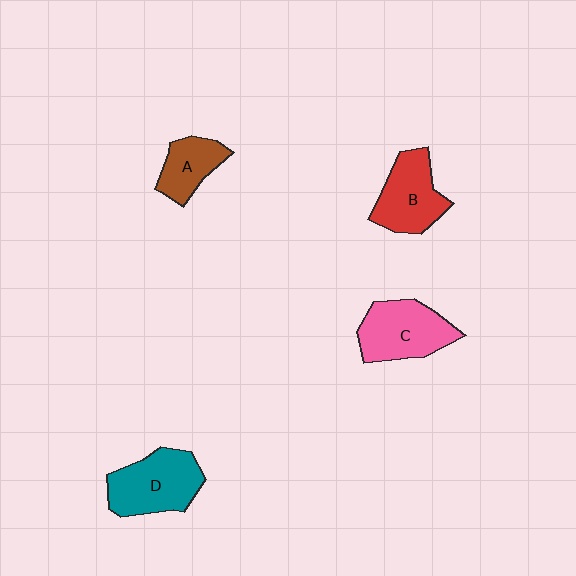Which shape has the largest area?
Shape D (teal).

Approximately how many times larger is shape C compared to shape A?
Approximately 1.6 times.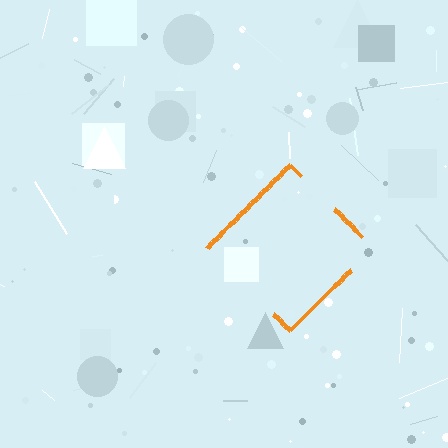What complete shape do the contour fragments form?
The contour fragments form a diamond.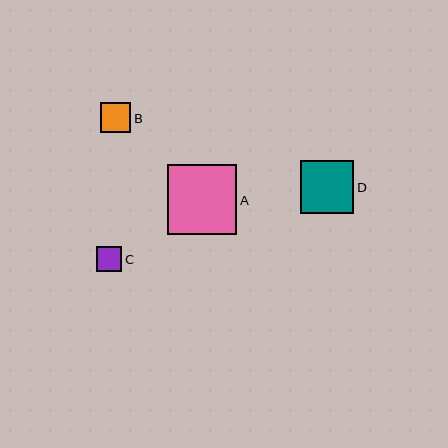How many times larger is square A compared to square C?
Square A is approximately 2.8 times the size of square C.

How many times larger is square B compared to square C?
Square B is approximately 1.2 times the size of square C.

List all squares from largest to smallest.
From largest to smallest: A, D, B, C.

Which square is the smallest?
Square C is the smallest with a size of approximately 25 pixels.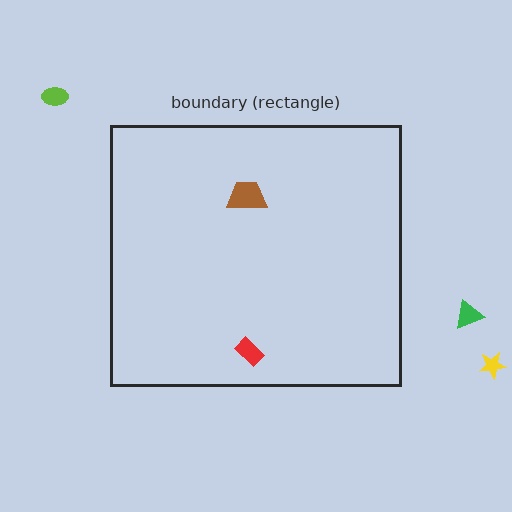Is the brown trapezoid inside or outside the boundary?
Inside.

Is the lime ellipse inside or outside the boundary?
Outside.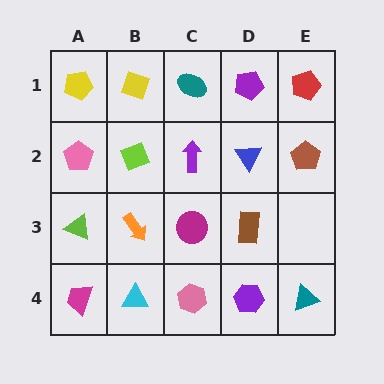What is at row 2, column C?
A purple arrow.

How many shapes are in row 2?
5 shapes.